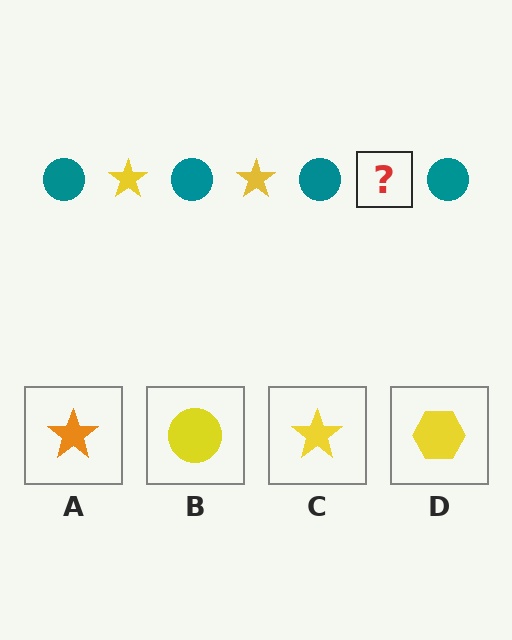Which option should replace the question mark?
Option C.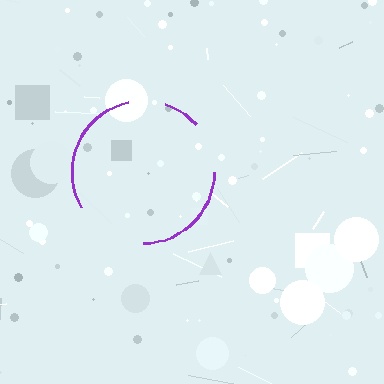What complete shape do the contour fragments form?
The contour fragments form a circle.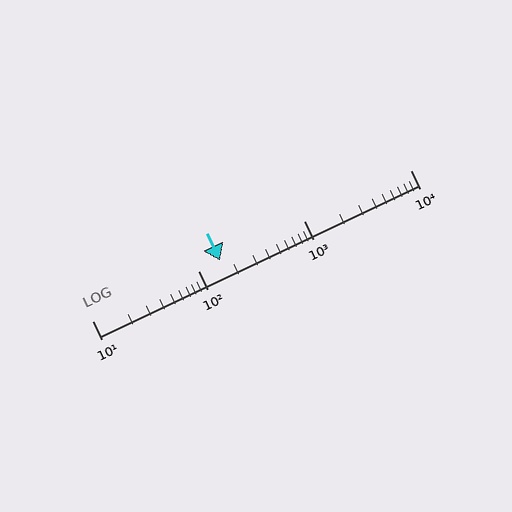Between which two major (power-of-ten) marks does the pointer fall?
The pointer is between 100 and 1000.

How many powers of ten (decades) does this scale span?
The scale spans 3 decades, from 10 to 10000.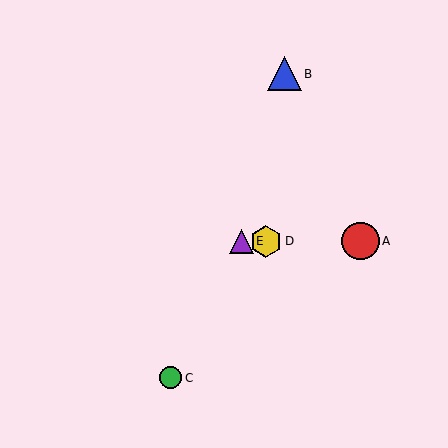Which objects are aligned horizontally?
Objects A, D, E are aligned horizontally.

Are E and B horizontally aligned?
No, E is at y≈241 and B is at y≈74.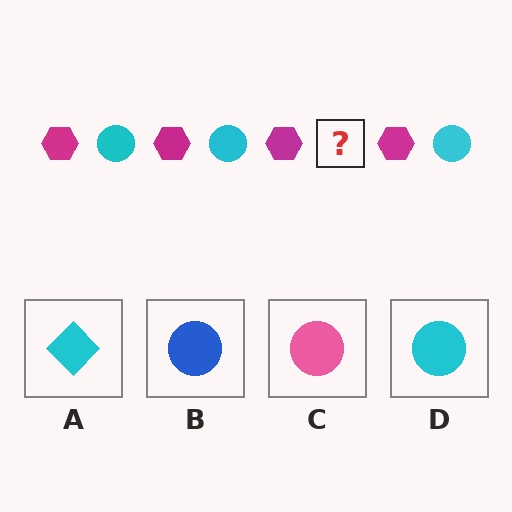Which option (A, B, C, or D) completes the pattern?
D.